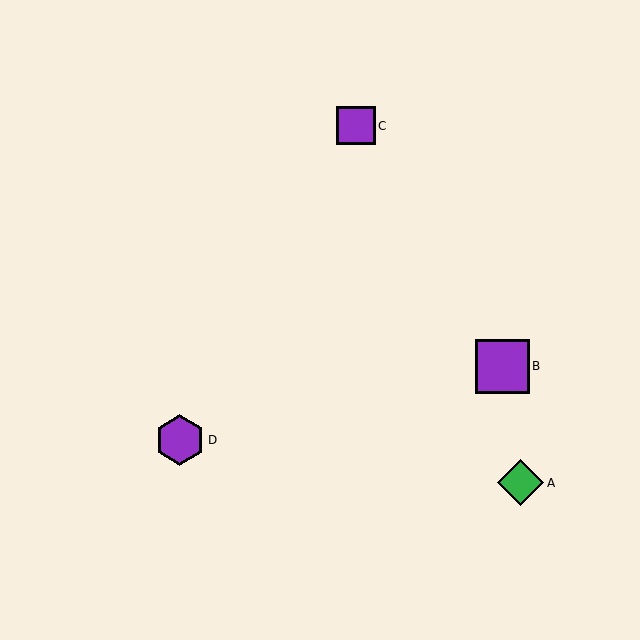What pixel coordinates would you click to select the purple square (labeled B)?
Click at (502, 366) to select the purple square B.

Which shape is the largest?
The purple square (labeled B) is the largest.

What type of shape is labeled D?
Shape D is a purple hexagon.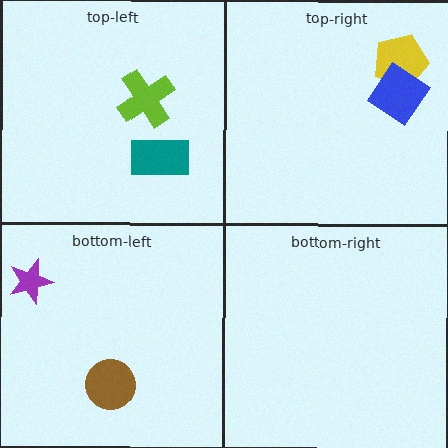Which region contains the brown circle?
The bottom-left region.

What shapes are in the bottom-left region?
The brown circle, the purple star.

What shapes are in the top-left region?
The teal rectangle, the lime cross.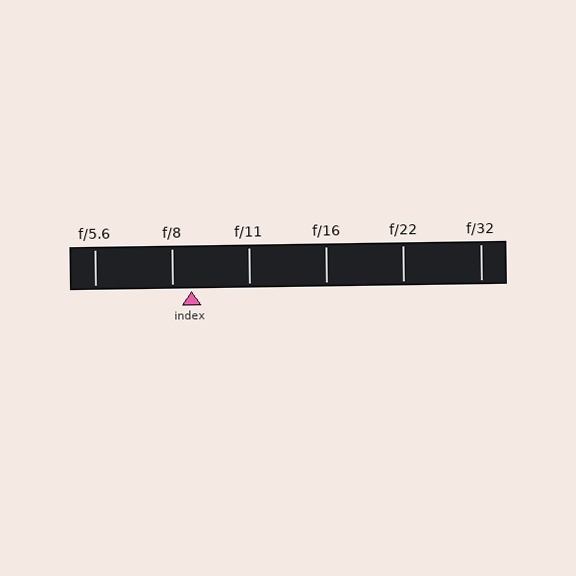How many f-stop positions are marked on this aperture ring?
There are 6 f-stop positions marked.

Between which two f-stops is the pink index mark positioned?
The index mark is between f/8 and f/11.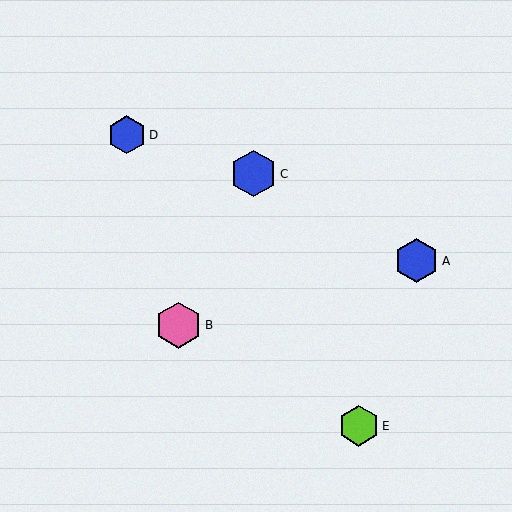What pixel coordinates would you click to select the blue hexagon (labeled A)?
Click at (417, 261) to select the blue hexagon A.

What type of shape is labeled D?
Shape D is a blue hexagon.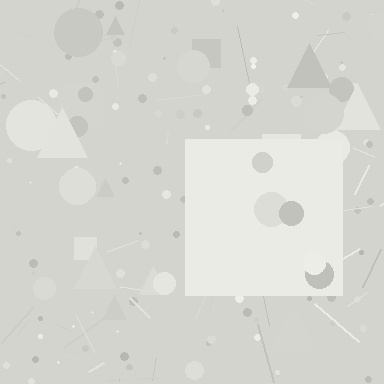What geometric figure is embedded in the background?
A square is embedded in the background.